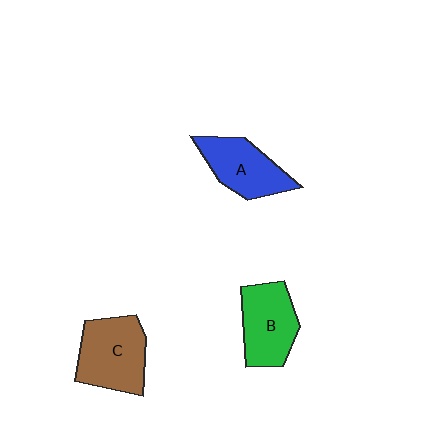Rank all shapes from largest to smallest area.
From largest to smallest: C (brown), B (green), A (blue).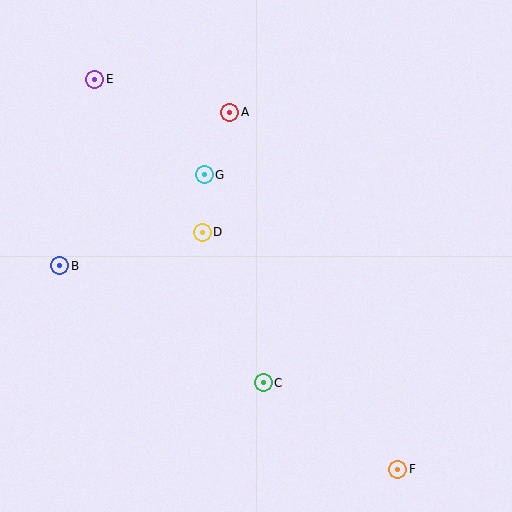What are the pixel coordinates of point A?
Point A is at (230, 112).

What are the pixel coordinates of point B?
Point B is at (60, 266).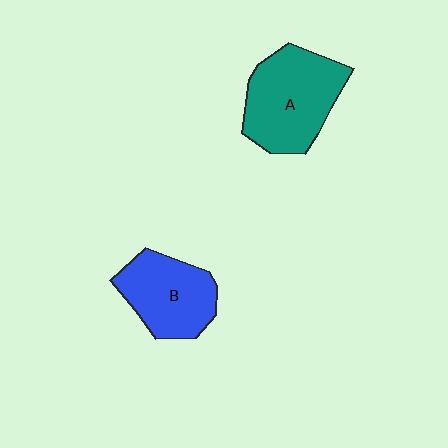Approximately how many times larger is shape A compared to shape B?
Approximately 1.3 times.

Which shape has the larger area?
Shape A (teal).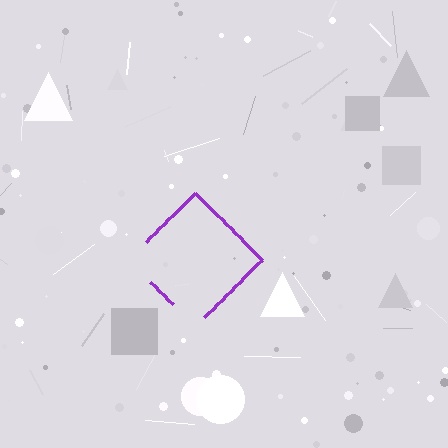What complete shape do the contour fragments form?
The contour fragments form a diamond.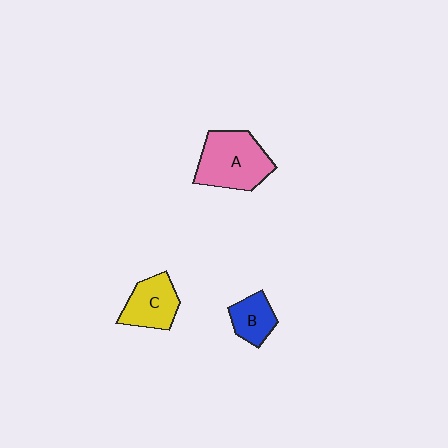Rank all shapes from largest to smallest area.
From largest to smallest: A (pink), C (yellow), B (blue).